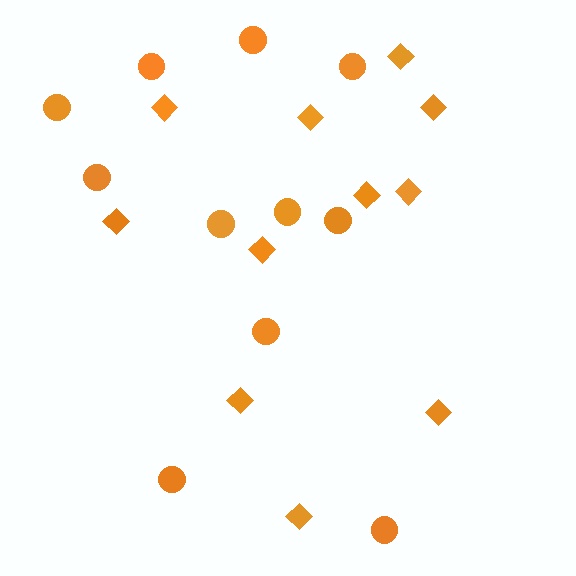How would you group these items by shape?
There are 2 groups: one group of diamonds (11) and one group of circles (11).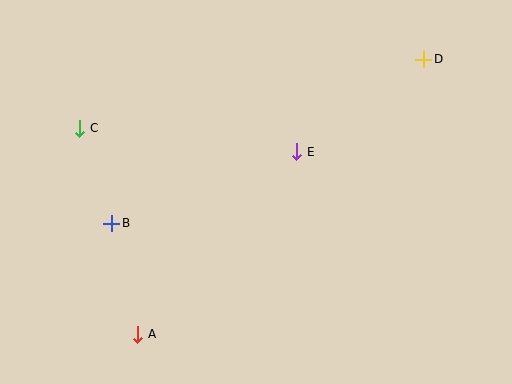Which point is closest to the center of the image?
Point E at (297, 152) is closest to the center.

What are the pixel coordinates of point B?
Point B is at (112, 223).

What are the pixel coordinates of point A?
Point A is at (138, 334).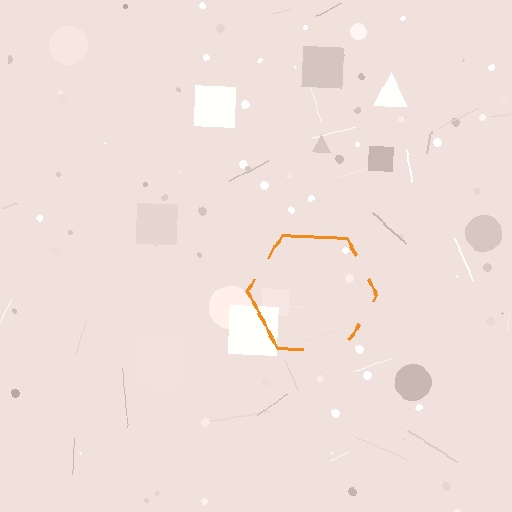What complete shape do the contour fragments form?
The contour fragments form a hexagon.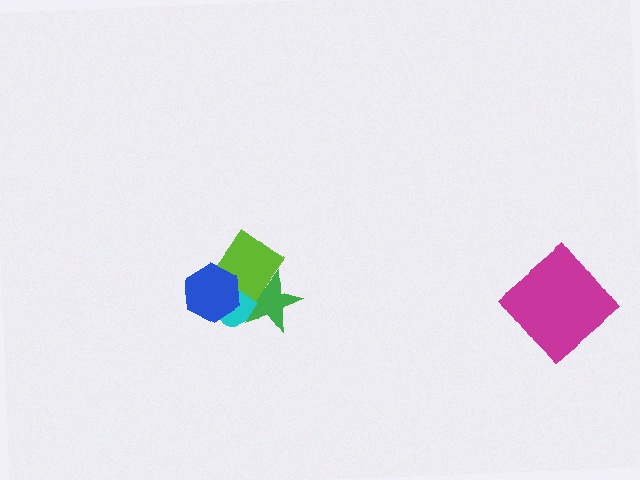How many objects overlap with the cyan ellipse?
3 objects overlap with the cyan ellipse.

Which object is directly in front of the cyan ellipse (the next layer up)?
The green star is directly in front of the cyan ellipse.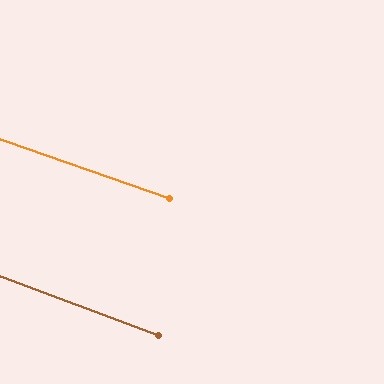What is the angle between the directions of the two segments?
Approximately 1 degree.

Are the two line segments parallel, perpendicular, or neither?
Parallel — their directions differ by only 1.3°.